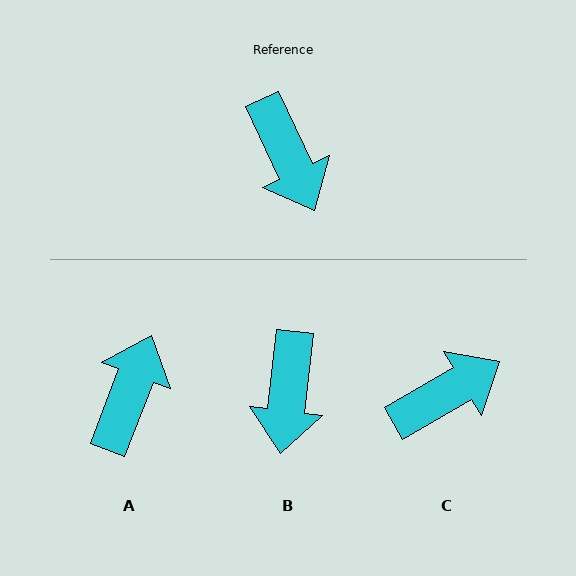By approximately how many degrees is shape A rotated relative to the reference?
Approximately 134 degrees counter-clockwise.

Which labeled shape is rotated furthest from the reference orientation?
A, about 134 degrees away.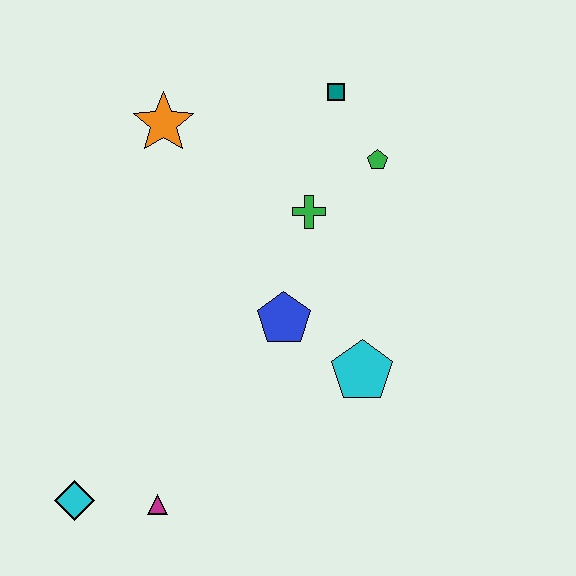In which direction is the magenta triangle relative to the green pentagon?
The magenta triangle is below the green pentagon.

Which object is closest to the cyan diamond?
The magenta triangle is closest to the cyan diamond.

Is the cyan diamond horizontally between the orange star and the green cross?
No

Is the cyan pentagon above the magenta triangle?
Yes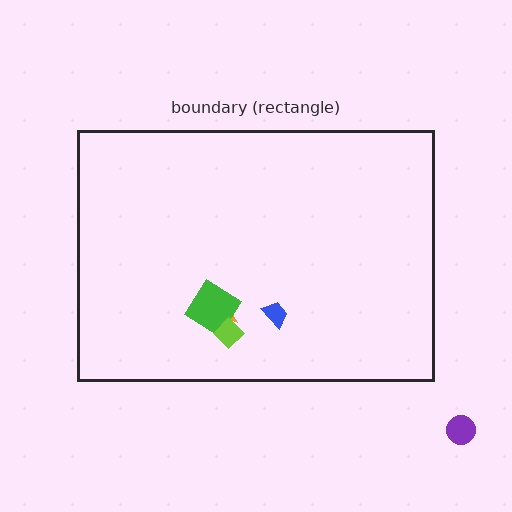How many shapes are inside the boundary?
4 inside, 1 outside.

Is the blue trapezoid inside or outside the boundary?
Inside.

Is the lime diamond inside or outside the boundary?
Inside.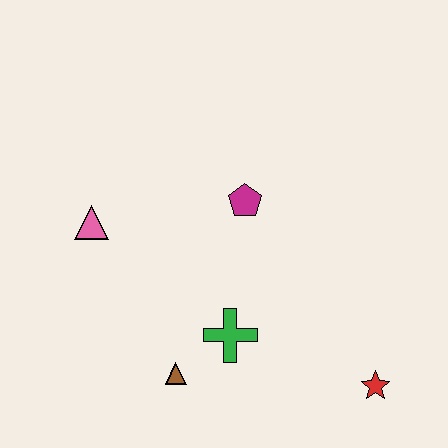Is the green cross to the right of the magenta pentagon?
No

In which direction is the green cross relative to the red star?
The green cross is to the left of the red star.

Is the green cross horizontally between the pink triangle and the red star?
Yes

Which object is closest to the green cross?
The brown triangle is closest to the green cross.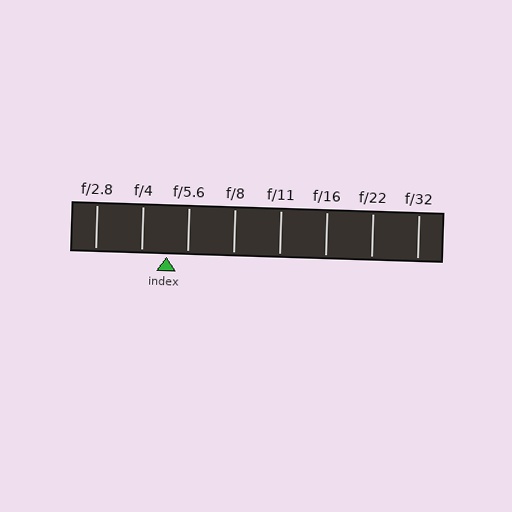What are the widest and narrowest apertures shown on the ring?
The widest aperture shown is f/2.8 and the narrowest is f/32.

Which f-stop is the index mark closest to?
The index mark is closest to f/5.6.